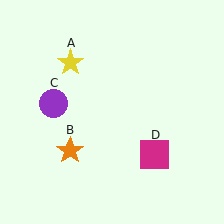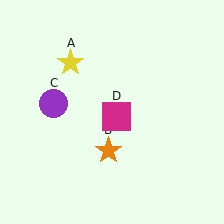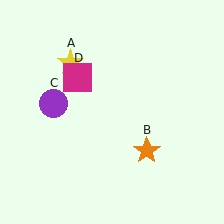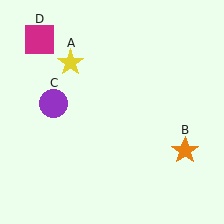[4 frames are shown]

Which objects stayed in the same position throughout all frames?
Yellow star (object A) and purple circle (object C) remained stationary.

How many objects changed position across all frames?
2 objects changed position: orange star (object B), magenta square (object D).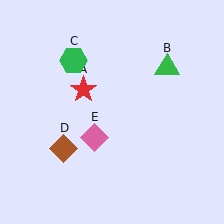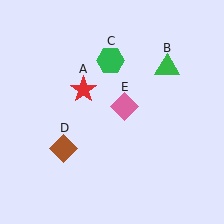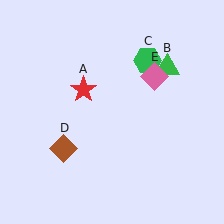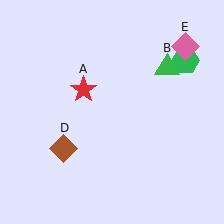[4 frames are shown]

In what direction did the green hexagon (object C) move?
The green hexagon (object C) moved right.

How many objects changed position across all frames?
2 objects changed position: green hexagon (object C), pink diamond (object E).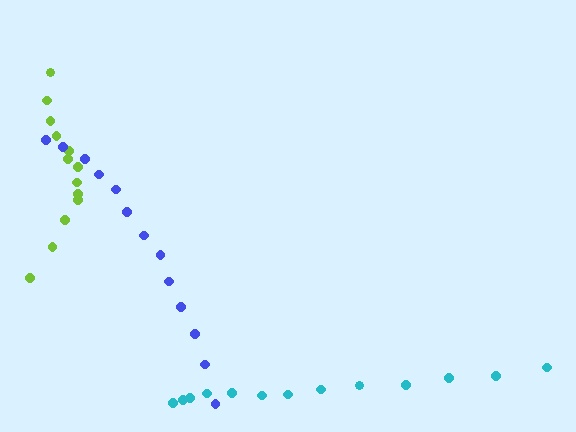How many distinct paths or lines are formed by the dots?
There are 3 distinct paths.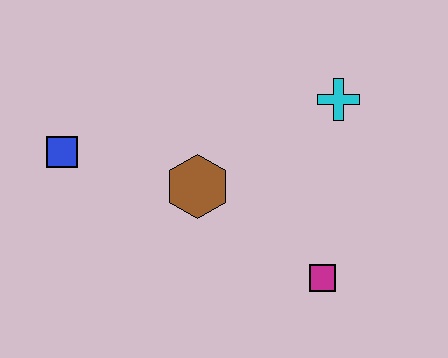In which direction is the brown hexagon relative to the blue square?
The brown hexagon is to the right of the blue square.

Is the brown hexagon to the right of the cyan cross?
No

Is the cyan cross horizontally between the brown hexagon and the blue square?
No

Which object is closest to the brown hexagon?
The blue square is closest to the brown hexagon.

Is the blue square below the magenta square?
No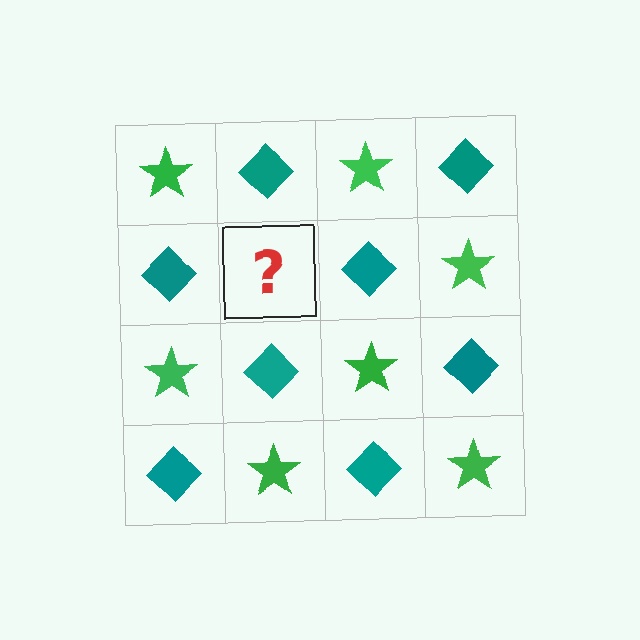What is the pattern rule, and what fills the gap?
The rule is that it alternates green star and teal diamond in a checkerboard pattern. The gap should be filled with a green star.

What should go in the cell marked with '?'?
The missing cell should contain a green star.